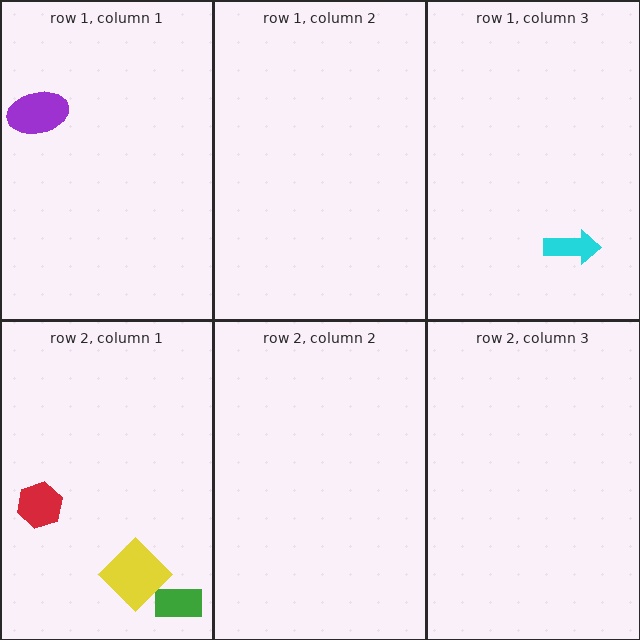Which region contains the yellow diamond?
The row 2, column 1 region.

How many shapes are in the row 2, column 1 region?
3.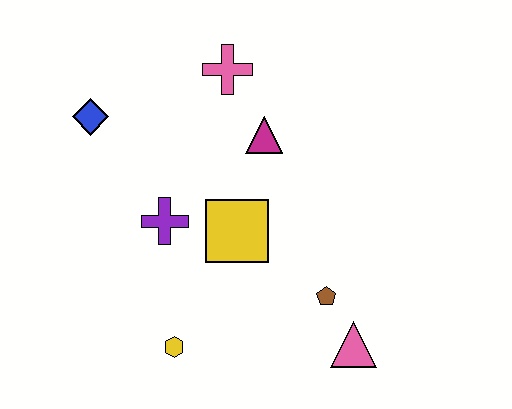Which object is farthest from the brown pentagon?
The blue diamond is farthest from the brown pentagon.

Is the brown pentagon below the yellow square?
Yes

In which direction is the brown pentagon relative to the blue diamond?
The brown pentagon is to the right of the blue diamond.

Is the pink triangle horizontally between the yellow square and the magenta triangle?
No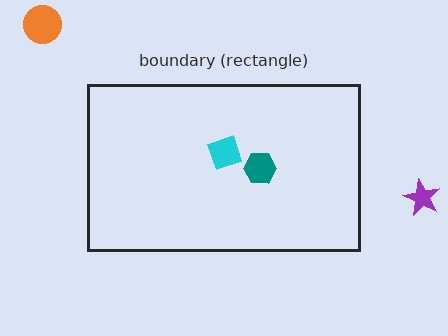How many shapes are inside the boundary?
2 inside, 2 outside.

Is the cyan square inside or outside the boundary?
Inside.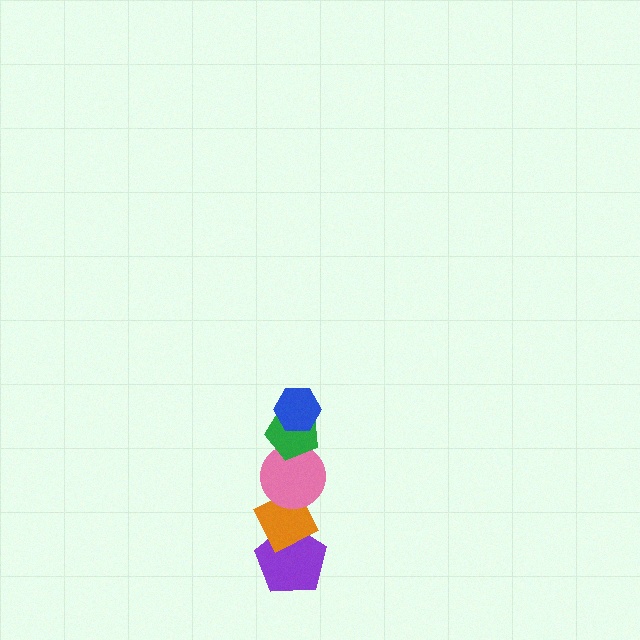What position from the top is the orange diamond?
The orange diamond is 4th from the top.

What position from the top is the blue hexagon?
The blue hexagon is 1st from the top.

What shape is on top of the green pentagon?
The blue hexagon is on top of the green pentagon.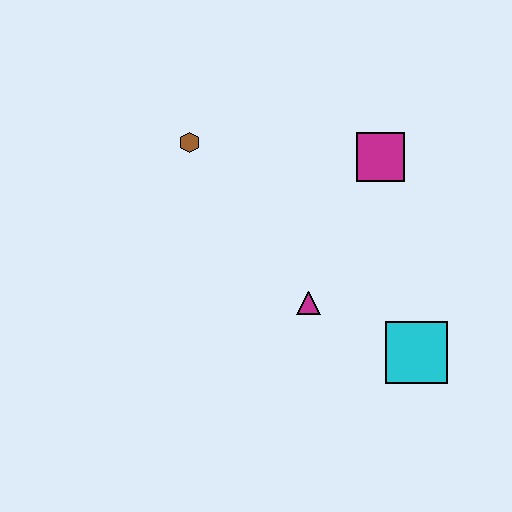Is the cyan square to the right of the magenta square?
Yes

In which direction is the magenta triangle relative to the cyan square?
The magenta triangle is to the left of the cyan square.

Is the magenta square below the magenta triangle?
No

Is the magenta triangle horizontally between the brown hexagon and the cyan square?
Yes